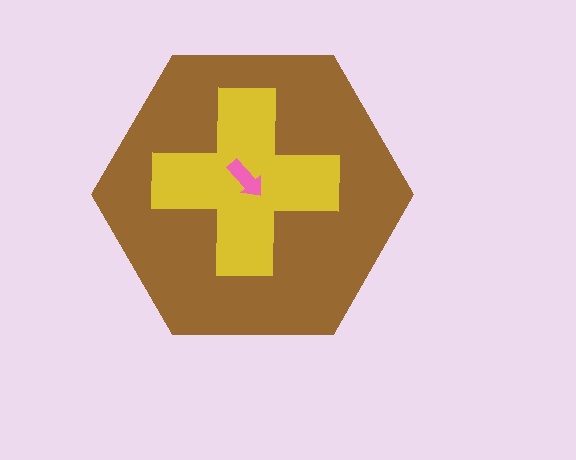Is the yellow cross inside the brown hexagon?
Yes.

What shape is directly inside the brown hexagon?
The yellow cross.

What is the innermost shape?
The pink arrow.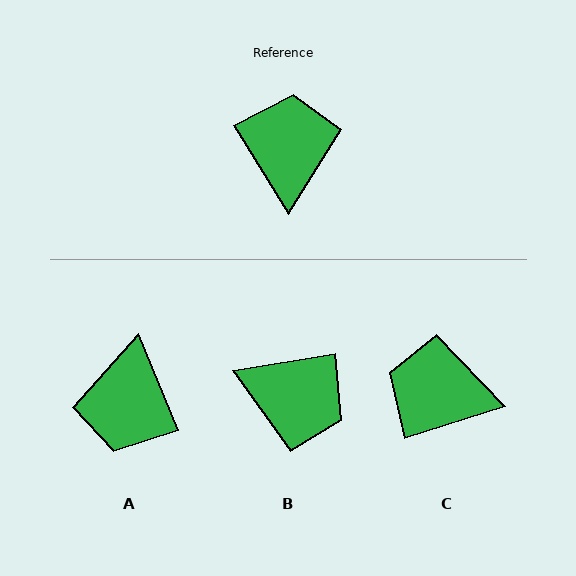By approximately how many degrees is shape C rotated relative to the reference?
Approximately 75 degrees counter-clockwise.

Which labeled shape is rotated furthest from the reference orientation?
A, about 170 degrees away.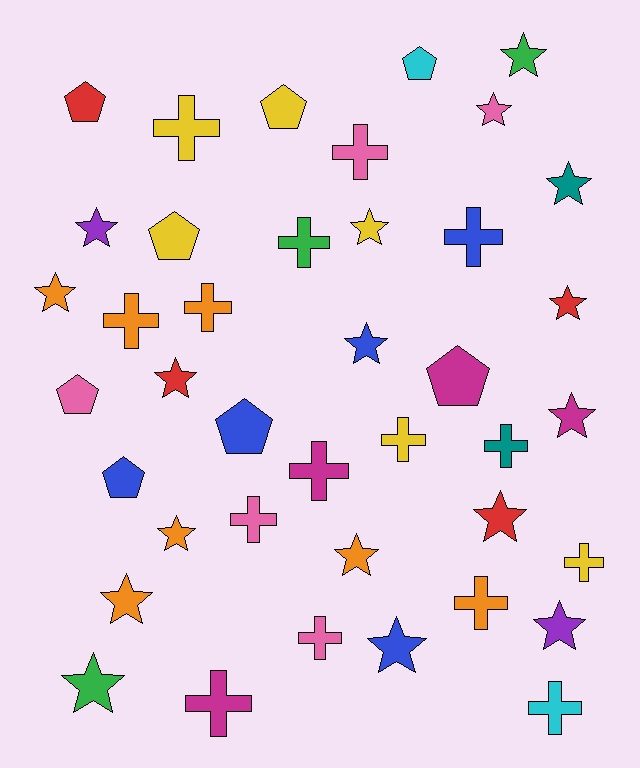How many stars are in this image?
There are 17 stars.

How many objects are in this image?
There are 40 objects.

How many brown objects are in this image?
There are no brown objects.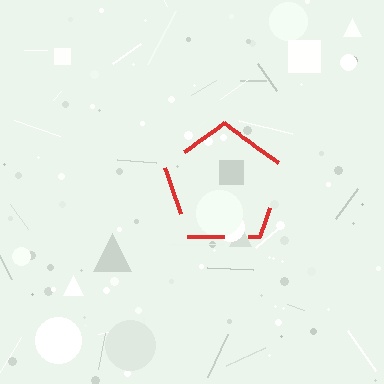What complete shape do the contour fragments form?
The contour fragments form a pentagon.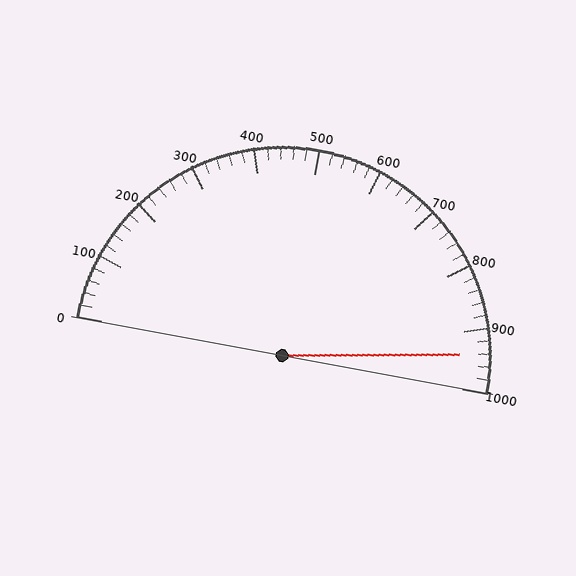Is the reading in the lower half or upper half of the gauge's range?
The reading is in the upper half of the range (0 to 1000).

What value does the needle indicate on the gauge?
The needle indicates approximately 940.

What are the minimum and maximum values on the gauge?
The gauge ranges from 0 to 1000.